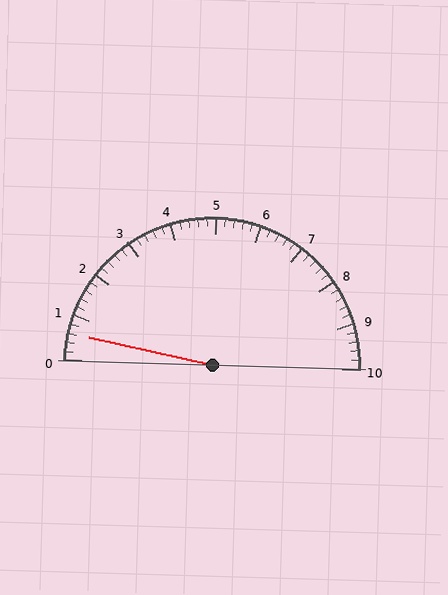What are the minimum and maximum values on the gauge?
The gauge ranges from 0 to 10.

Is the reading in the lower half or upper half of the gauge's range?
The reading is in the lower half of the range (0 to 10).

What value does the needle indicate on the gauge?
The needle indicates approximately 0.6.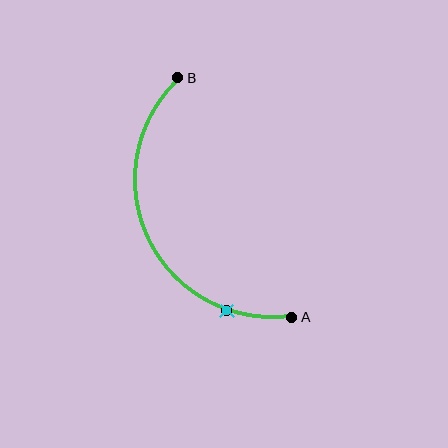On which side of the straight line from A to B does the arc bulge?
The arc bulges to the left of the straight line connecting A and B.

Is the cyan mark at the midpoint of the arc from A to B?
No. The cyan mark lies on the arc but is closer to endpoint A. The arc midpoint would be at the point on the curve equidistant along the arc from both A and B.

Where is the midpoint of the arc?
The arc midpoint is the point on the curve farthest from the straight line joining A and B. It sits to the left of that line.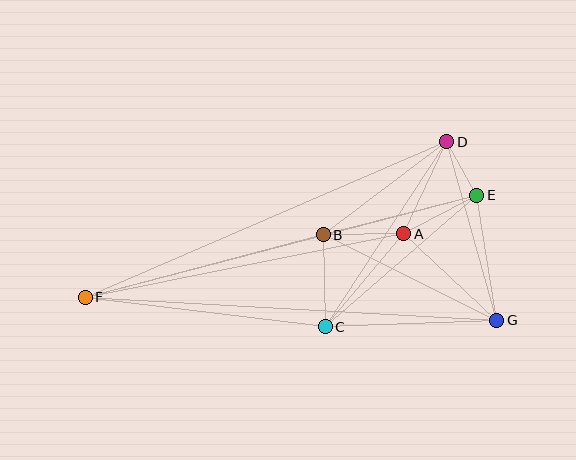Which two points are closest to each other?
Points D and E are closest to each other.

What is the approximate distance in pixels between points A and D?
The distance between A and D is approximately 102 pixels.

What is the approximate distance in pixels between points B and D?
The distance between B and D is approximately 154 pixels.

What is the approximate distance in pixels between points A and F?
The distance between A and F is approximately 325 pixels.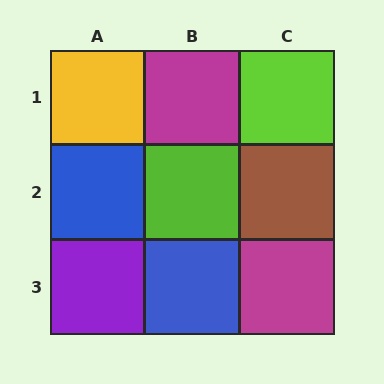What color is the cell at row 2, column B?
Lime.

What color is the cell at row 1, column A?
Yellow.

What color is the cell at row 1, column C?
Lime.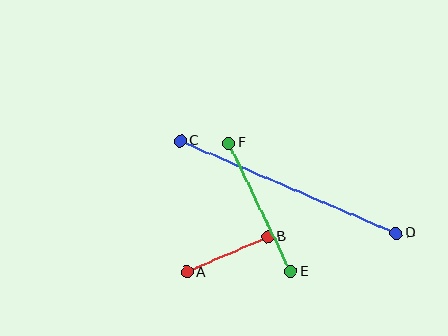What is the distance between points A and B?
The distance is approximately 89 pixels.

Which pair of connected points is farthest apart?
Points C and D are farthest apart.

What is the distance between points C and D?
The distance is approximately 235 pixels.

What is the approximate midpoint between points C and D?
The midpoint is at approximately (288, 187) pixels.